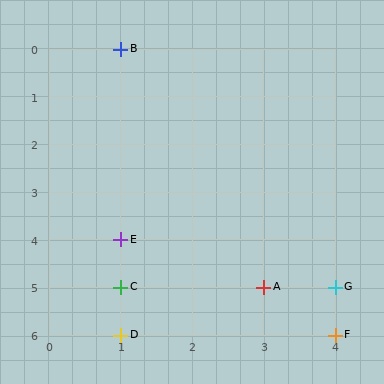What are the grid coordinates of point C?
Point C is at grid coordinates (1, 5).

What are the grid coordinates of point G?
Point G is at grid coordinates (4, 5).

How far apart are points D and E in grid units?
Points D and E are 2 rows apart.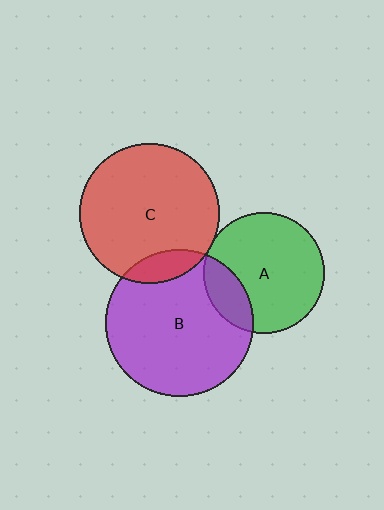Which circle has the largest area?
Circle B (purple).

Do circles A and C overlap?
Yes.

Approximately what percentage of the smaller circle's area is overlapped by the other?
Approximately 5%.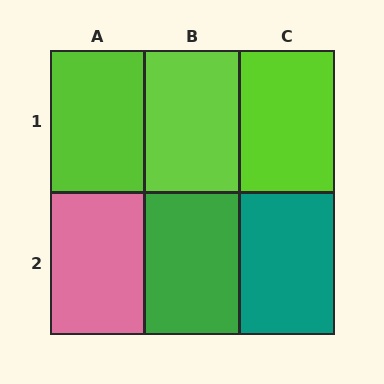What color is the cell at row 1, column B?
Lime.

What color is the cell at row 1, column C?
Lime.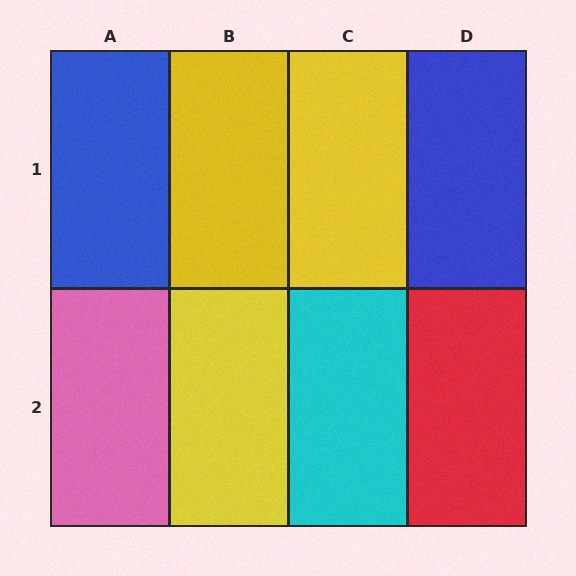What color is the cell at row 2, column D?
Red.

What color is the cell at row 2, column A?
Pink.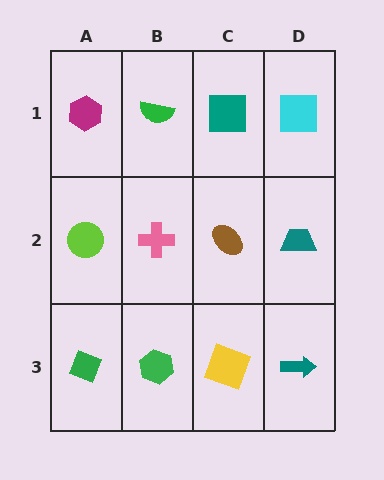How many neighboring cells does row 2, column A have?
3.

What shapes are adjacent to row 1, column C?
A brown ellipse (row 2, column C), a green semicircle (row 1, column B), a cyan square (row 1, column D).